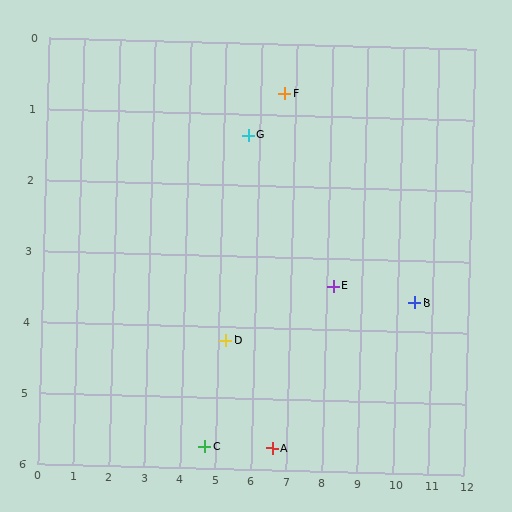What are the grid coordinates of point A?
Point A is at approximately (6.6, 5.7).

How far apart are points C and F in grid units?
Points C and F are about 5.4 grid units apart.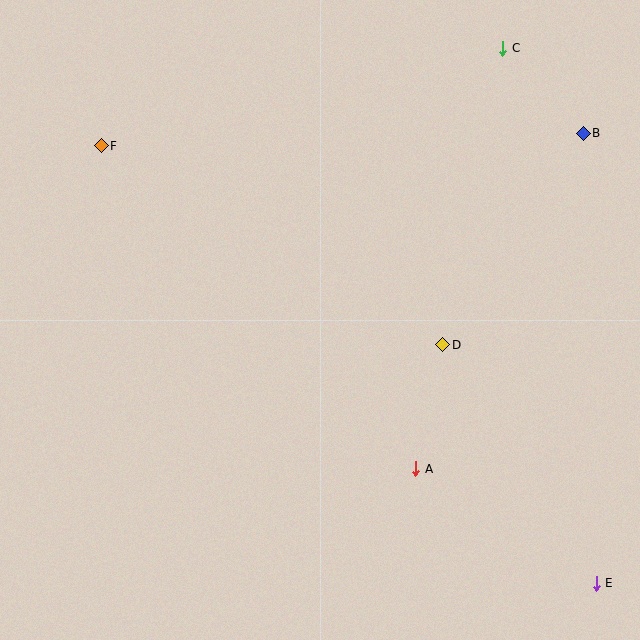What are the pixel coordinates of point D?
Point D is at (443, 345).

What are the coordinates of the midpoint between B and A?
The midpoint between B and A is at (499, 301).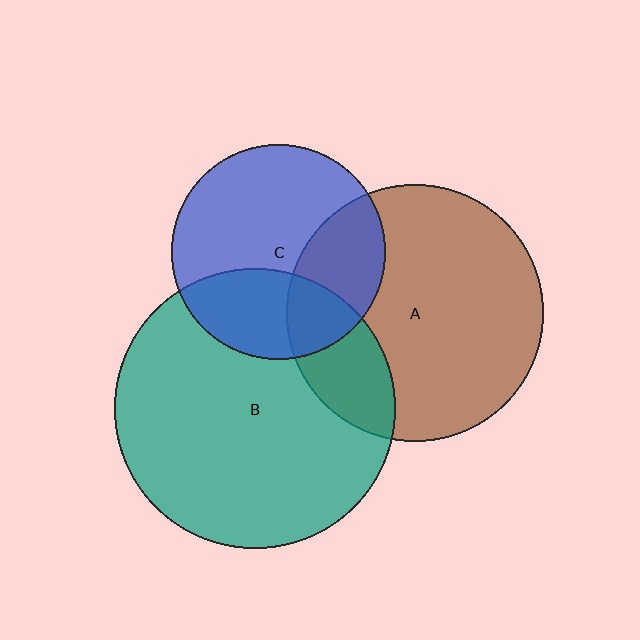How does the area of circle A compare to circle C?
Approximately 1.4 times.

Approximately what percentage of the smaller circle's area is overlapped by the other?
Approximately 30%.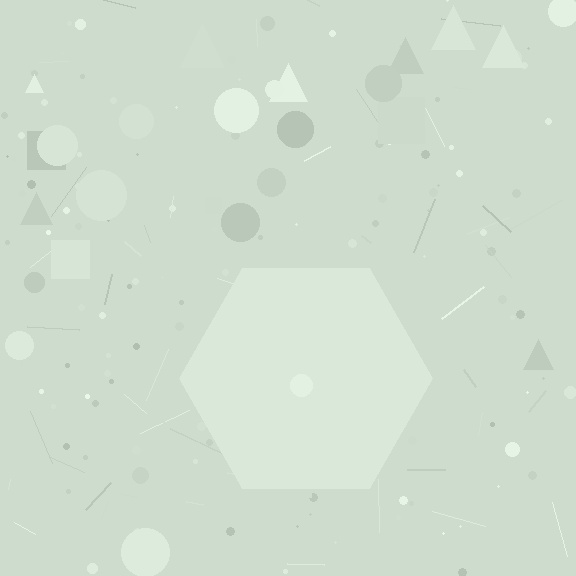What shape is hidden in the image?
A hexagon is hidden in the image.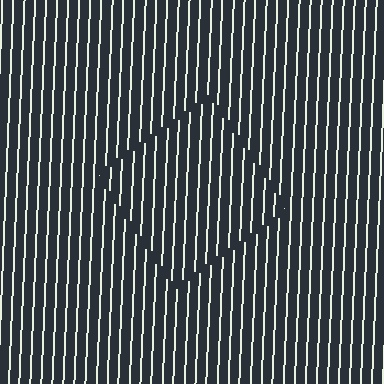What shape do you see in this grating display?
An illusory square. The interior of the shape contains the same grating, shifted by half a period — the contour is defined by the phase discontinuity where line-ends from the inner and outer gratings abut.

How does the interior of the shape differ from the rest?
The interior of the shape contains the same grating, shifted by half a period — the contour is defined by the phase discontinuity where line-ends from the inner and outer gratings abut.